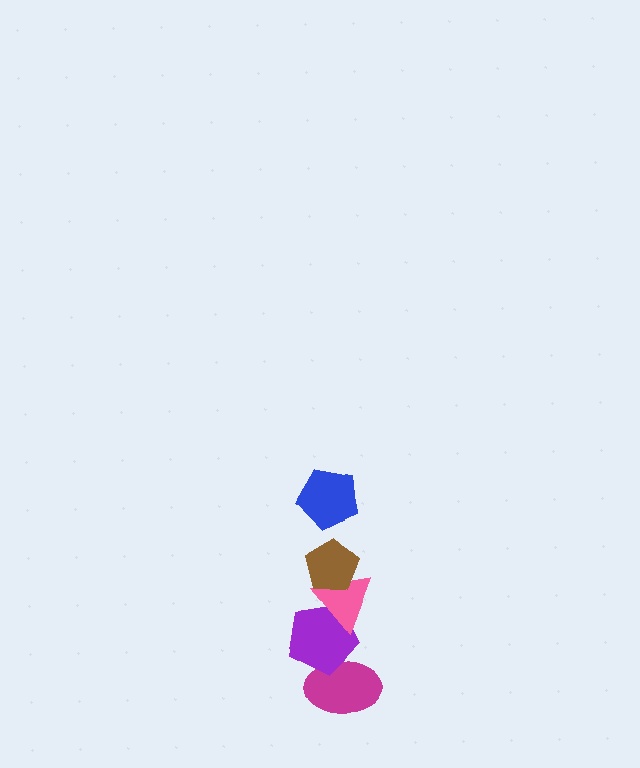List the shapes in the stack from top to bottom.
From top to bottom: the blue pentagon, the brown pentagon, the pink triangle, the purple pentagon, the magenta ellipse.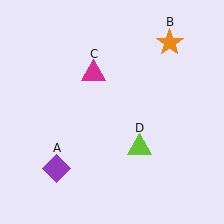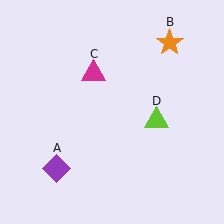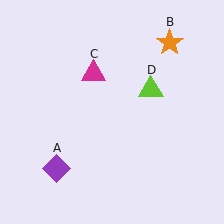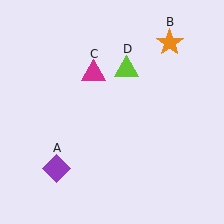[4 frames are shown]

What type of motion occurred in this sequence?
The lime triangle (object D) rotated counterclockwise around the center of the scene.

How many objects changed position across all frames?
1 object changed position: lime triangle (object D).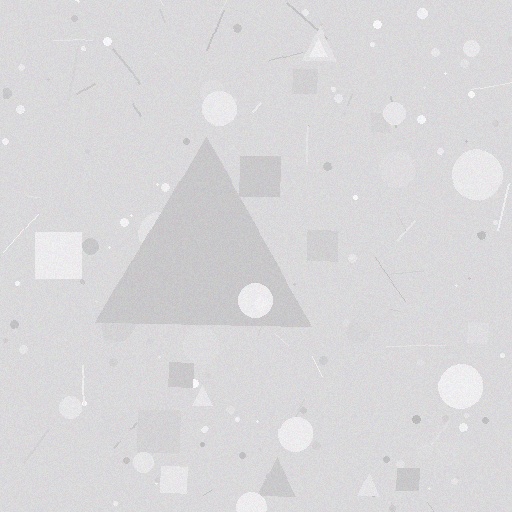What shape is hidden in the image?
A triangle is hidden in the image.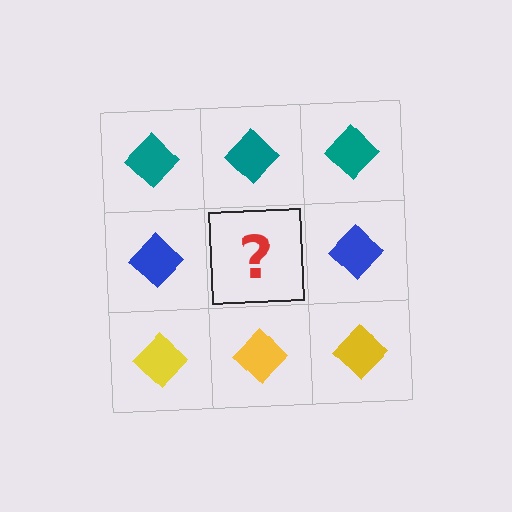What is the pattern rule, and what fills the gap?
The rule is that each row has a consistent color. The gap should be filled with a blue diamond.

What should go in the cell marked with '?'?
The missing cell should contain a blue diamond.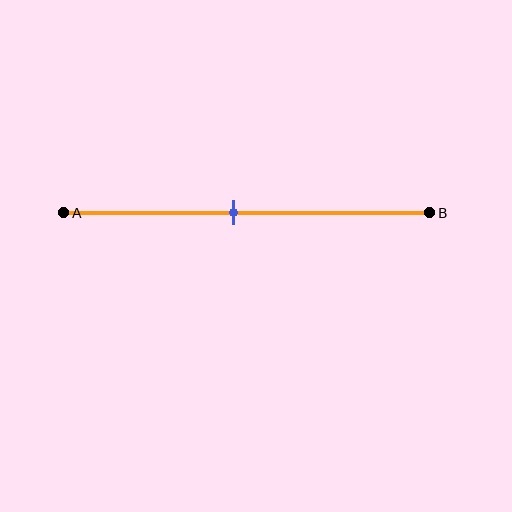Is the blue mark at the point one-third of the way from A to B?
No, the mark is at about 45% from A, not at the 33% one-third point.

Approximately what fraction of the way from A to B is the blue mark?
The blue mark is approximately 45% of the way from A to B.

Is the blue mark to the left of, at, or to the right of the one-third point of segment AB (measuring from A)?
The blue mark is to the right of the one-third point of segment AB.